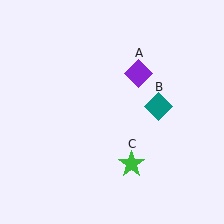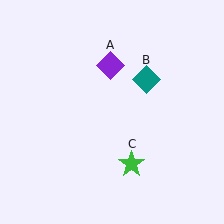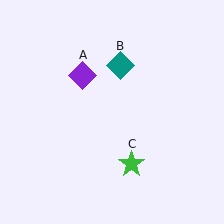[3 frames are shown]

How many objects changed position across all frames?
2 objects changed position: purple diamond (object A), teal diamond (object B).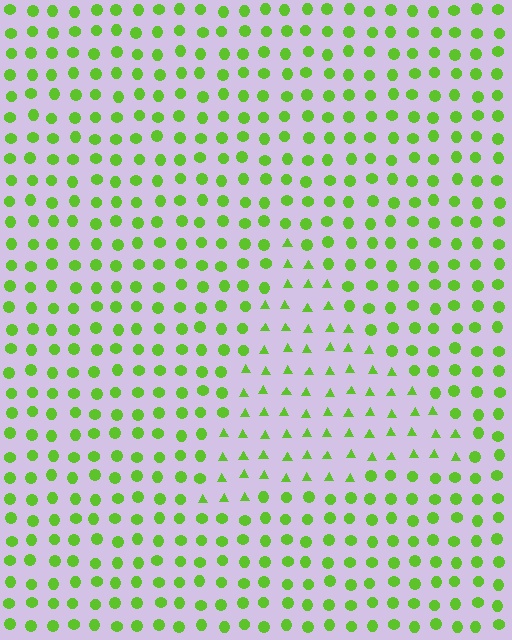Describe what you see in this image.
The image is filled with small lime elements arranged in a uniform grid. A triangle-shaped region contains triangles, while the surrounding area contains circles. The boundary is defined purely by the change in element shape.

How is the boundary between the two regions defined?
The boundary is defined by a change in element shape: triangles inside vs. circles outside. All elements share the same color and spacing.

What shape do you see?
I see a triangle.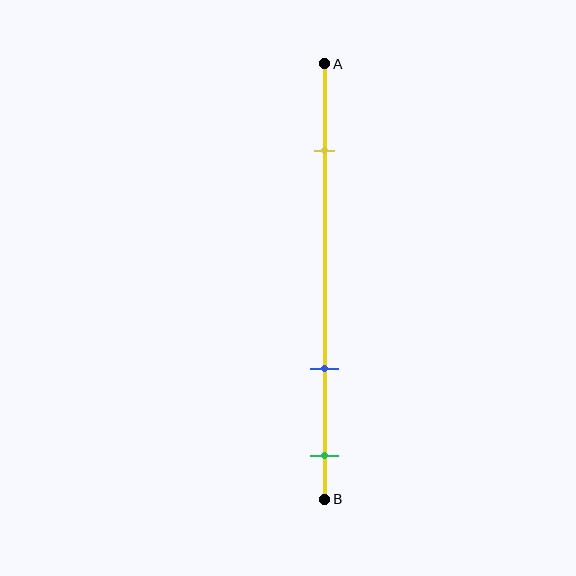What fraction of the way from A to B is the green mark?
The green mark is approximately 90% (0.9) of the way from A to B.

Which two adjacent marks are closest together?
The blue and green marks are the closest adjacent pair.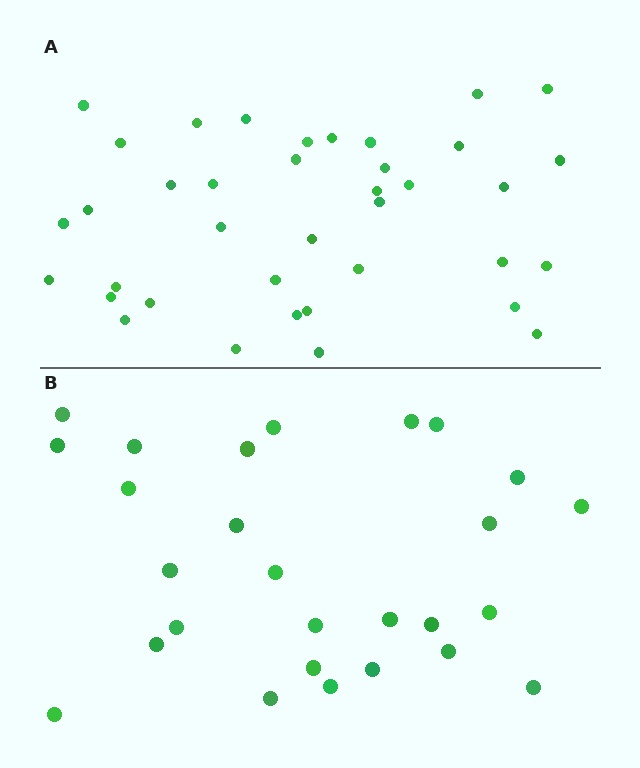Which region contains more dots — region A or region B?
Region A (the top region) has more dots.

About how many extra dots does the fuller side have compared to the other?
Region A has roughly 12 or so more dots than region B.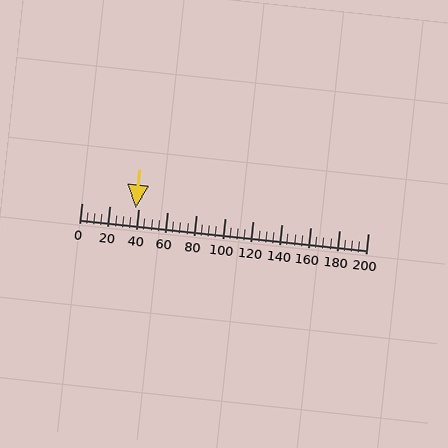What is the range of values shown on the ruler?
The ruler shows values from 0 to 200.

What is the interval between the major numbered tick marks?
The major tick marks are spaced 20 units apart.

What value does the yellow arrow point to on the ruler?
The yellow arrow points to approximately 38.